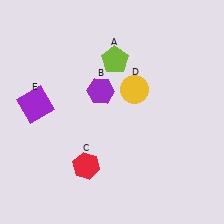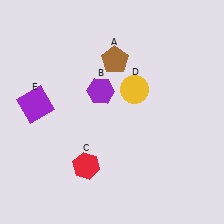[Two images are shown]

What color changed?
The pentagon (A) changed from lime in Image 1 to brown in Image 2.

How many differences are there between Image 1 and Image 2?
There is 1 difference between the two images.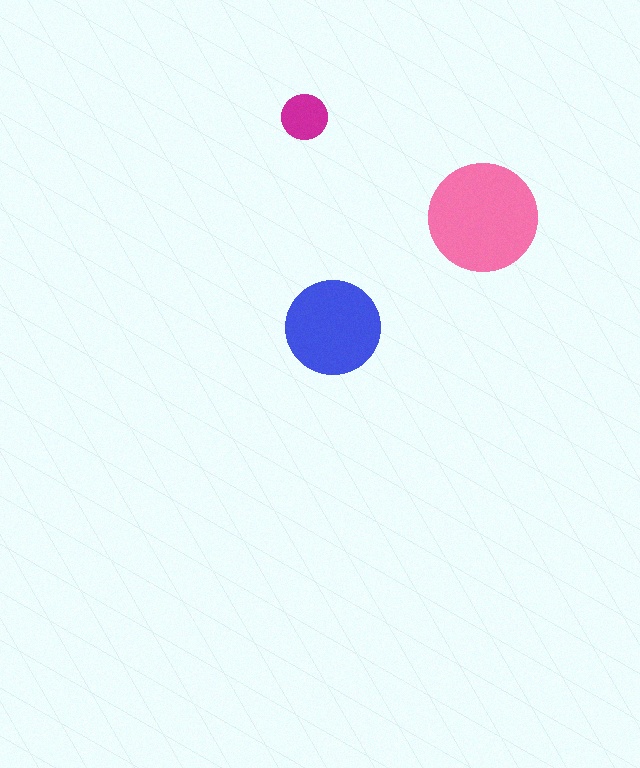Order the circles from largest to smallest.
the pink one, the blue one, the magenta one.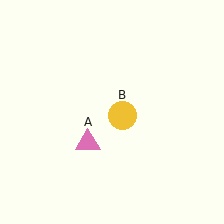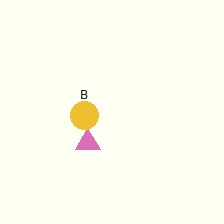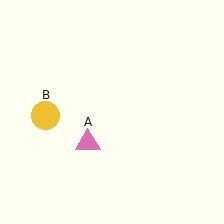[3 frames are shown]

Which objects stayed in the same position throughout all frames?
Pink triangle (object A) remained stationary.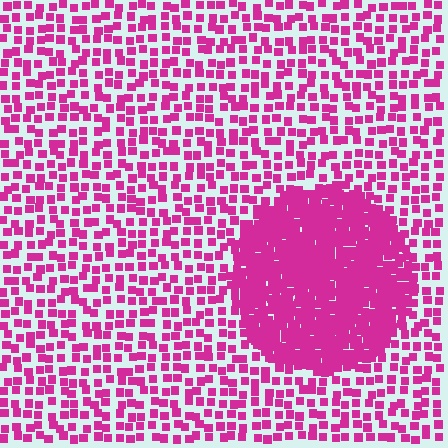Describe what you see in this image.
The image contains small magenta elements arranged at two different densities. A circle-shaped region is visible where the elements are more densely packed than the surrounding area.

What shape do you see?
I see a circle.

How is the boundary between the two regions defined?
The boundary is defined by a change in element density (approximately 2.8x ratio). All elements are the same color, size, and shape.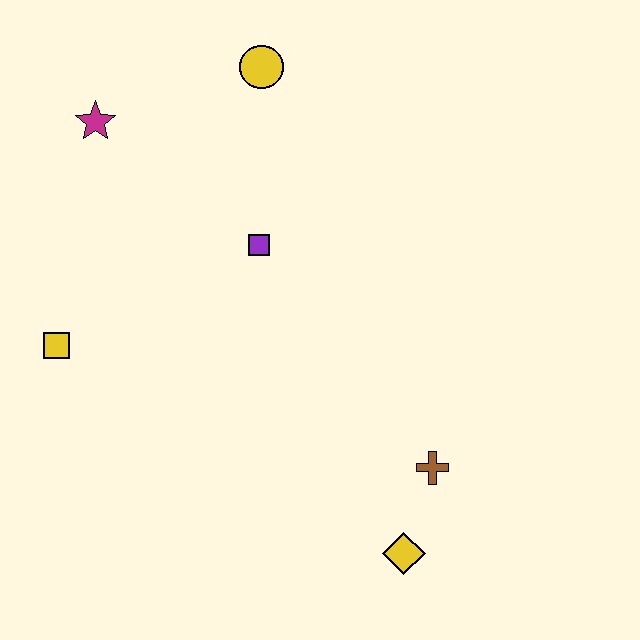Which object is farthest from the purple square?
The yellow diamond is farthest from the purple square.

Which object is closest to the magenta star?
The yellow circle is closest to the magenta star.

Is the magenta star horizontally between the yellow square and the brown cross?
Yes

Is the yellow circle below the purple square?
No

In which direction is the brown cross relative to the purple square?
The brown cross is below the purple square.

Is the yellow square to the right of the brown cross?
No